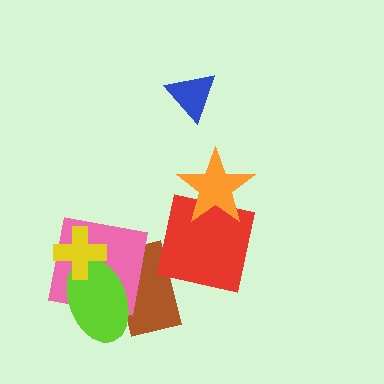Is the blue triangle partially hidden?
No, no other shape covers it.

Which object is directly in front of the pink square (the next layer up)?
The lime ellipse is directly in front of the pink square.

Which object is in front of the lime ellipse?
The yellow cross is in front of the lime ellipse.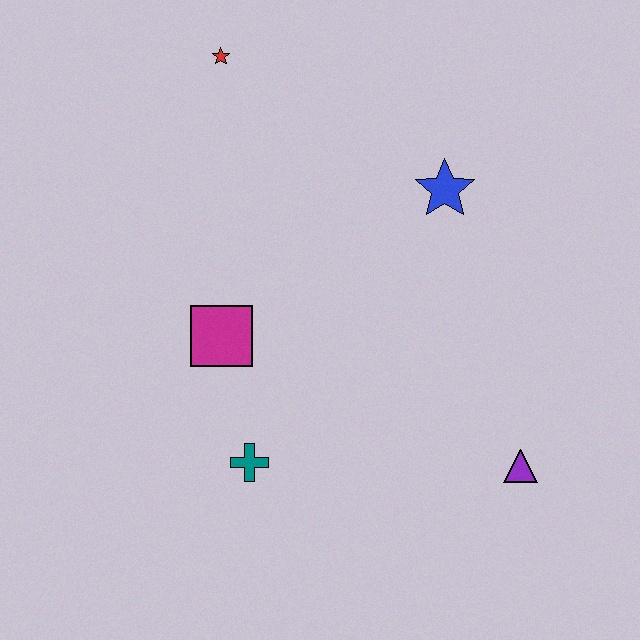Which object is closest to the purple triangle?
The teal cross is closest to the purple triangle.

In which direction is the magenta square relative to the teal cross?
The magenta square is above the teal cross.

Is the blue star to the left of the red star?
No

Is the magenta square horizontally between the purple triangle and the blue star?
No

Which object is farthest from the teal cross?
The red star is farthest from the teal cross.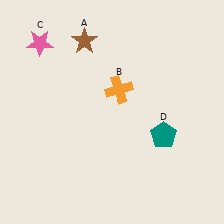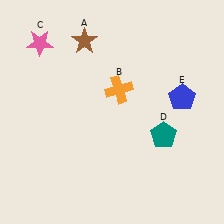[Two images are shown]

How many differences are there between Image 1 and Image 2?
There is 1 difference between the two images.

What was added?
A blue pentagon (E) was added in Image 2.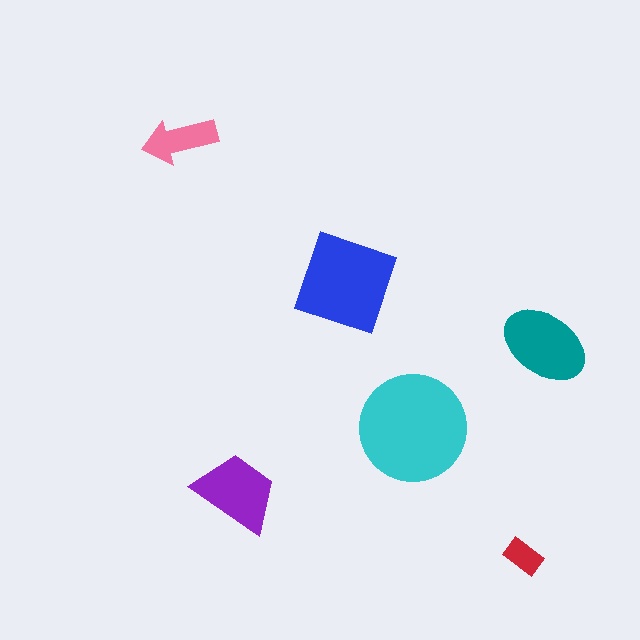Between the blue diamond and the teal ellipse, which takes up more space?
The blue diamond.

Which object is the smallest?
The red rectangle.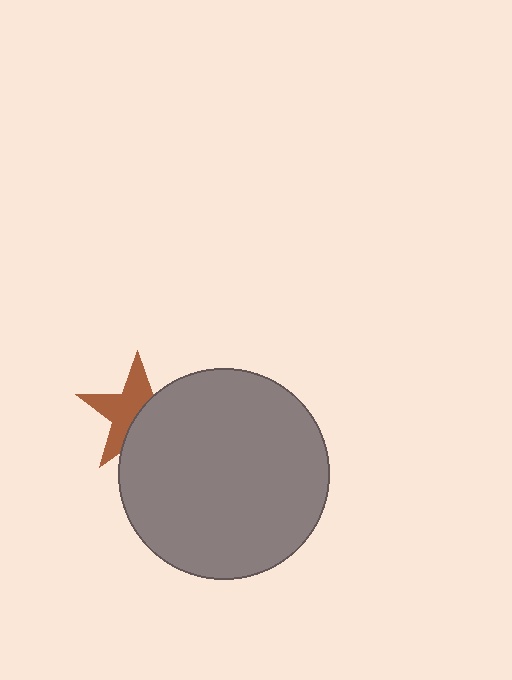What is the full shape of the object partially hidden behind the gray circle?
The partially hidden object is a brown star.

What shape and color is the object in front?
The object in front is a gray circle.